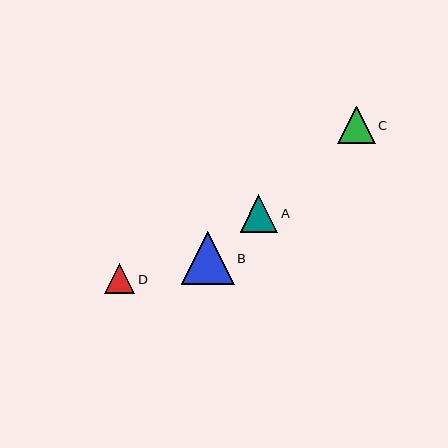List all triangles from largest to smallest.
From largest to smallest: B, A, C, D.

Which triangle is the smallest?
Triangle D is the smallest with a size of approximately 31 pixels.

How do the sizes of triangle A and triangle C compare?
Triangle A and triangle C are approximately the same size.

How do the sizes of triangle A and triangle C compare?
Triangle A and triangle C are approximately the same size.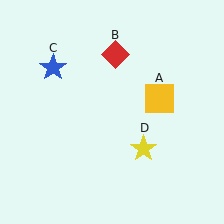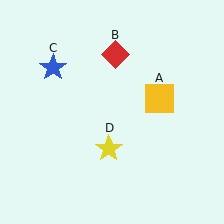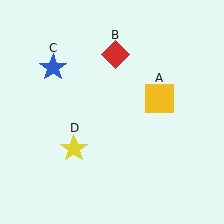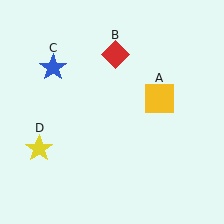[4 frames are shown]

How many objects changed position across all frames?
1 object changed position: yellow star (object D).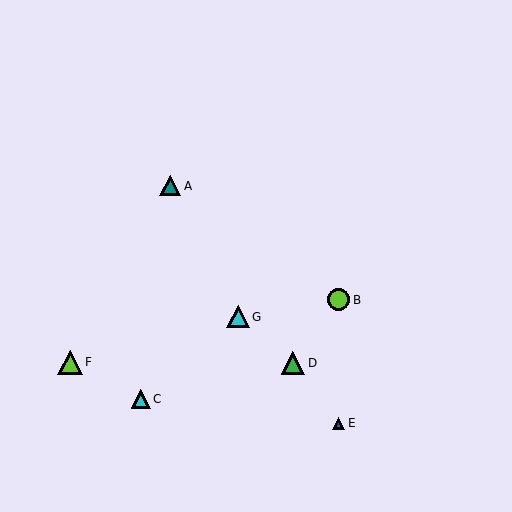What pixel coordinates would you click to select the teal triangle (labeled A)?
Click at (170, 186) to select the teal triangle A.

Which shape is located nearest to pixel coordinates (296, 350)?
The green triangle (labeled D) at (293, 363) is nearest to that location.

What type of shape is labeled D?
Shape D is a green triangle.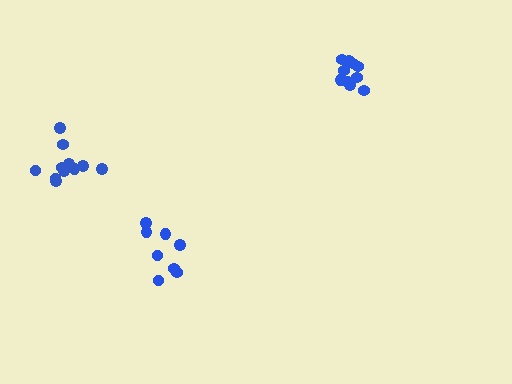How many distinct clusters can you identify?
There are 3 distinct clusters.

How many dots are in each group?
Group 1: 8 dots, Group 2: 10 dots, Group 3: 11 dots (29 total).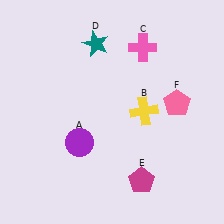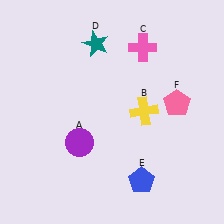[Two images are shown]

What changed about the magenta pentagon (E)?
In Image 1, E is magenta. In Image 2, it changed to blue.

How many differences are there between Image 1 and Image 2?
There is 1 difference between the two images.